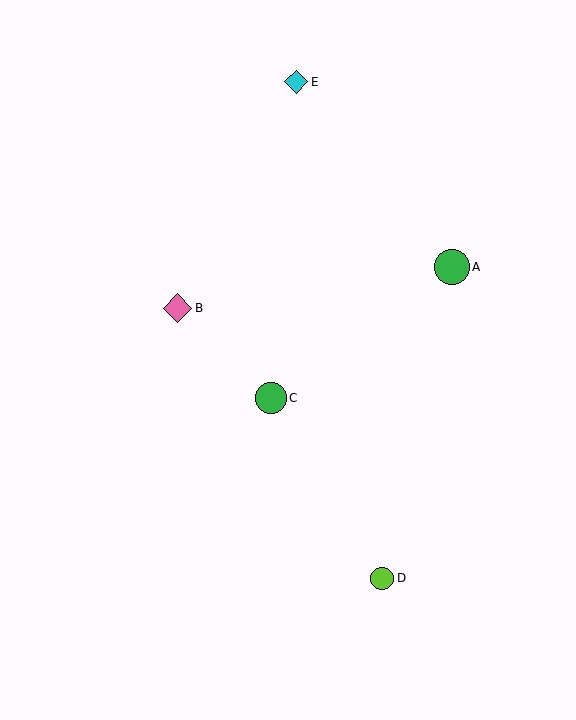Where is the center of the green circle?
The center of the green circle is at (271, 398).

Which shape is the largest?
The green circle (labeled A) is the largest.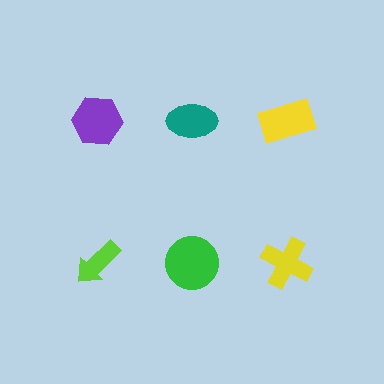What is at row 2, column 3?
A yellow cross.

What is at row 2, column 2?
A green circle.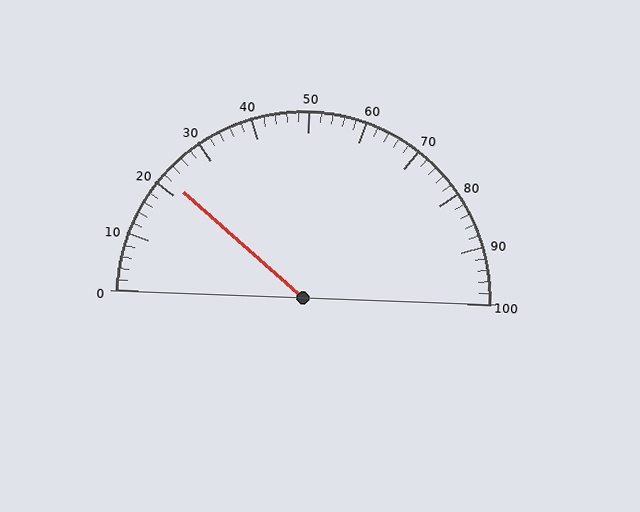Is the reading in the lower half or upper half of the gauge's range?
The reading is in the lower half of the range (0 to 100).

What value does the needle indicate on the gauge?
The needle indicates approximately 22.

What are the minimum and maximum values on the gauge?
The gauge ranges from 0 to 100.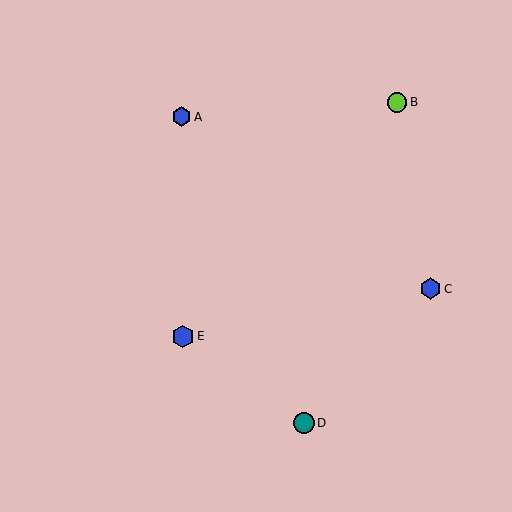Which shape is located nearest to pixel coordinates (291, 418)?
The teal circle (labeled D) at (304, 423) is nearest to that location.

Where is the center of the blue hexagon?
The center of the blue hexagon is at (182, 117).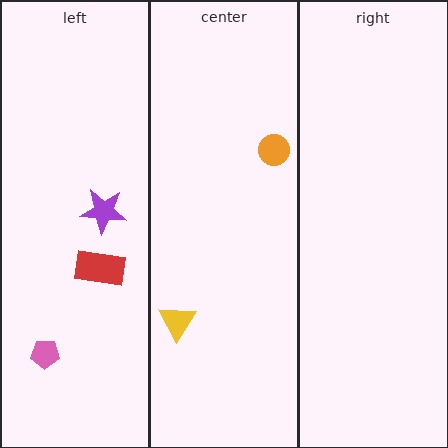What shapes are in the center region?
The orange circle, the yellow triangle.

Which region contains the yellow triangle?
The center region.